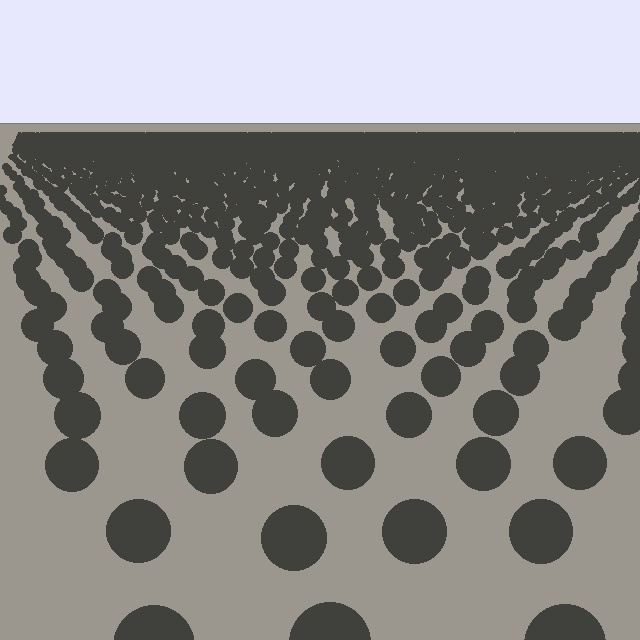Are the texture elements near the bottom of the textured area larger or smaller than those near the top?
Larger. Near the bottom, elements are closer to the viewer and appear at a bigger on-screen size.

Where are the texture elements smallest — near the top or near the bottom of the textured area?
Near the top.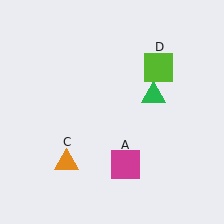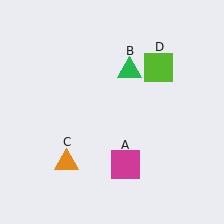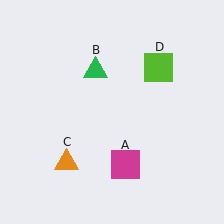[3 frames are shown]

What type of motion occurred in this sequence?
The green triangle (object B) rotated counterclockwise around the center of the scene.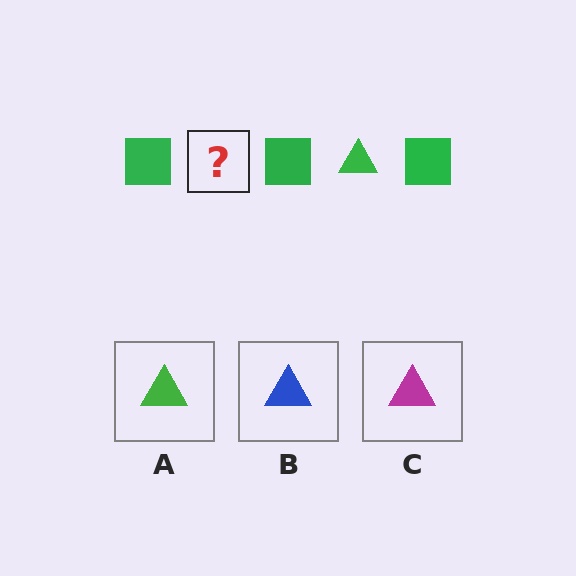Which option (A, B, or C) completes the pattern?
A.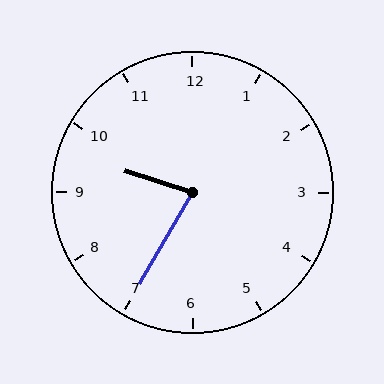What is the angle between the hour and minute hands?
Approximately 78 degrees.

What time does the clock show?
9:35.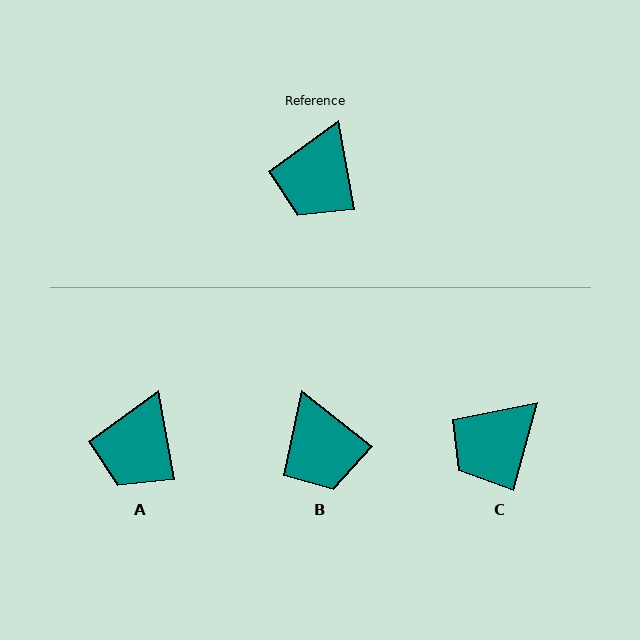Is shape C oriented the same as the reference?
No, it is off by about 26 degrees.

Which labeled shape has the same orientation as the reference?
A.